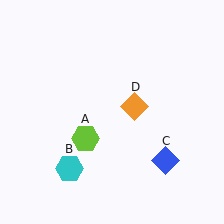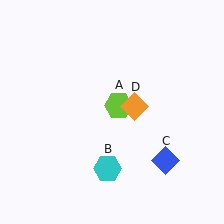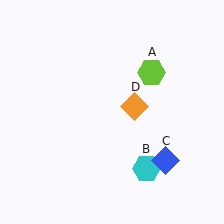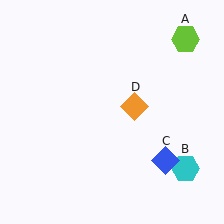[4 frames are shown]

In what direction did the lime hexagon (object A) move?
The lime hexagon (object A) moved up and to the right.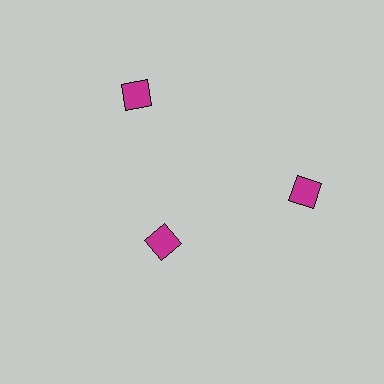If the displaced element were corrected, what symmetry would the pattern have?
It would have 3-fold rotational symmetry — the pattern would map onto itself every 120 degrees.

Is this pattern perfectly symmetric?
No. The 3 magenta diamonds are arranged in a ring, but one element near the 7 o'clock position is pulled inward toward the center, breaking the 3-fold rotational symmetry.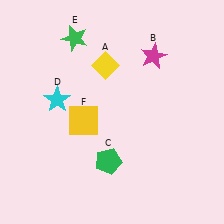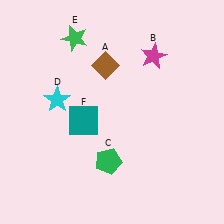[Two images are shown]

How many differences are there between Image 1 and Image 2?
There are 2 differences between the two images.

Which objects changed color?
A changed from yellow to brown. F changed from yellow to teal.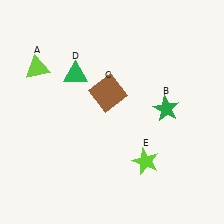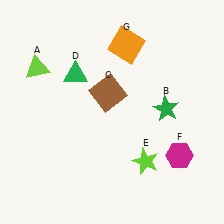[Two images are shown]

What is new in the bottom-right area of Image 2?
A magenta hexagon (F) was added in the bottom-right area of Image 2.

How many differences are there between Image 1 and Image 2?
There are 2 differences between the two images.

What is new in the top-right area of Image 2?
An orange square (G) was added in the top-right area of Image 2.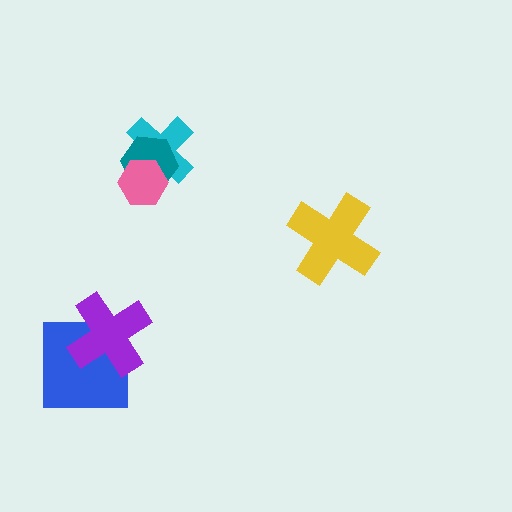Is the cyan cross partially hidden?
Yes, it is partially covered by another shape.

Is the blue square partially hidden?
Yes, it is partially covered by another shape.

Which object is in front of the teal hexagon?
The pink hexagon is in front of the teal hexagon.